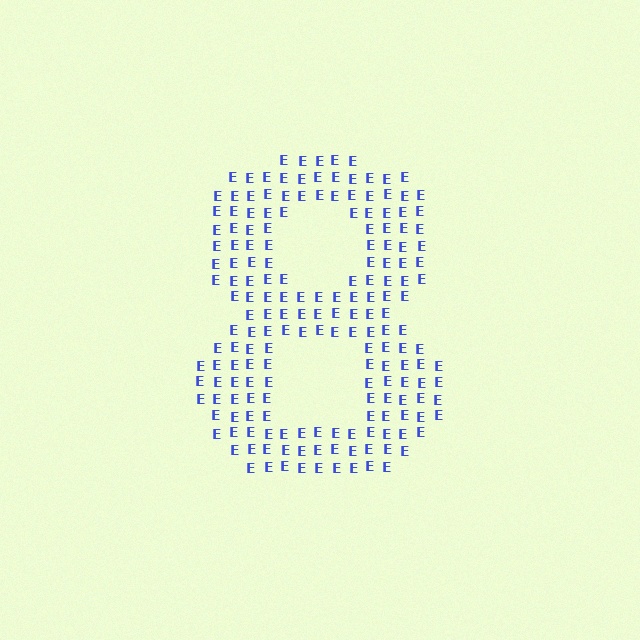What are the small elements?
The small elements are letter E's.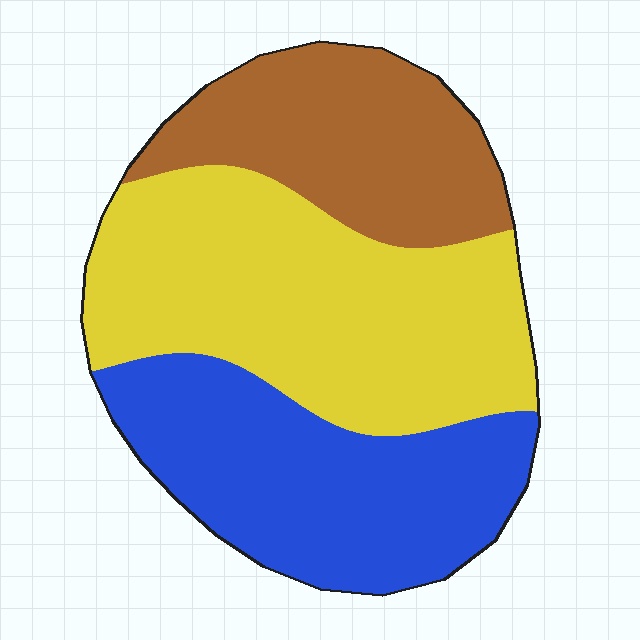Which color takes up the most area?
Yellow, at roughly 45%.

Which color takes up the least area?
Brown, at roughly 25%.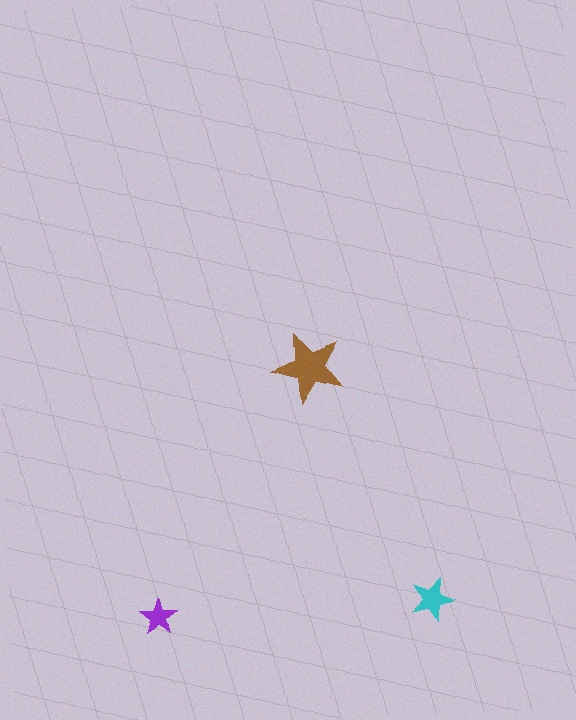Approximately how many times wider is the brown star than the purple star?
About 2 times wider.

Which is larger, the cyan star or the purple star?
The cyan one.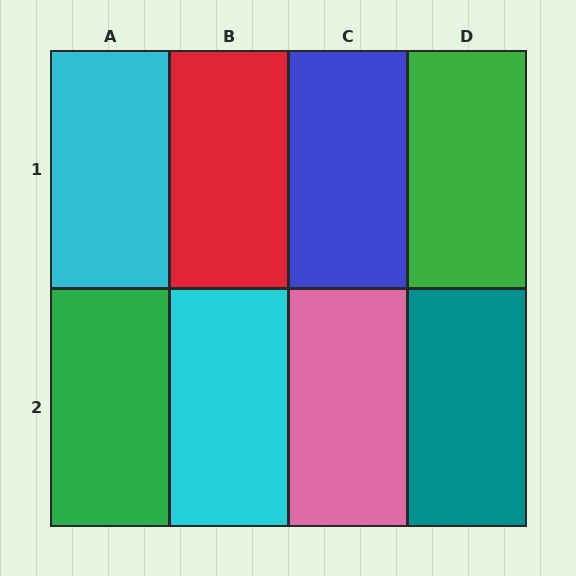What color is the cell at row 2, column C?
Pink.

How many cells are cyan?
2 cells are cyan.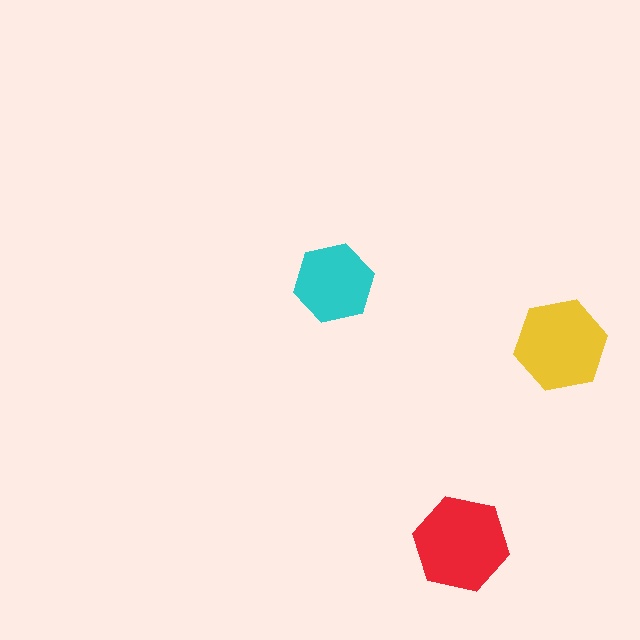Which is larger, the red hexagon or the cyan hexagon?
The red one.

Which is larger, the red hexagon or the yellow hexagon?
The red one.